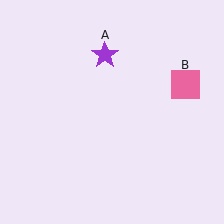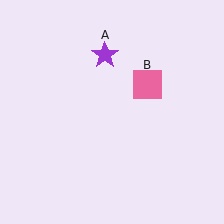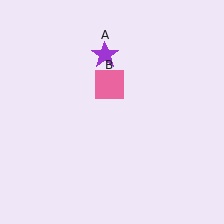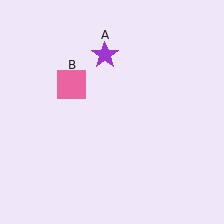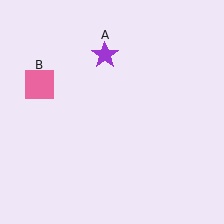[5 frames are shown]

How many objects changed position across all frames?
1 object changed position: pink square (object B).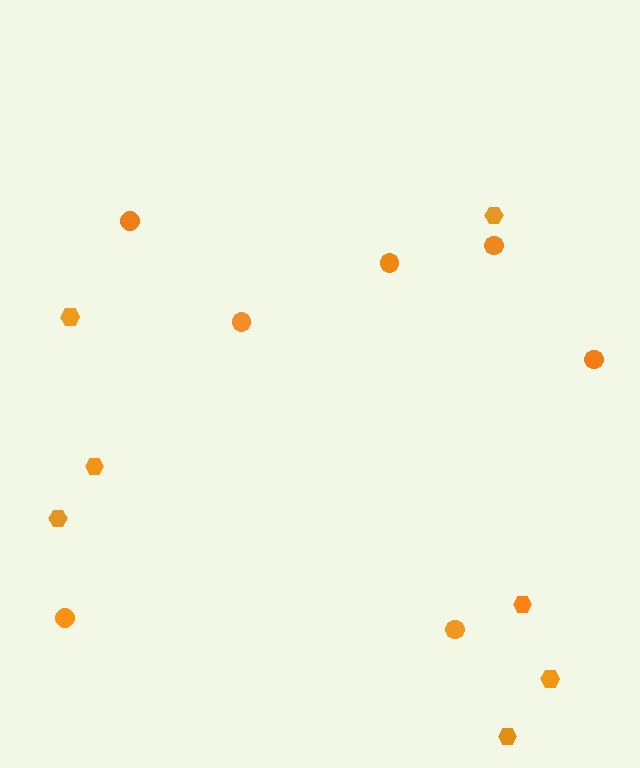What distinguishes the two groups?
There are 2 groups: one group of circles (7) and one group of hexagons (7).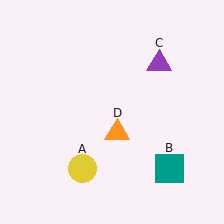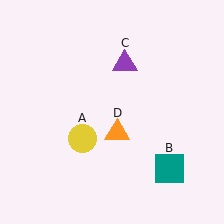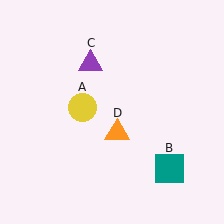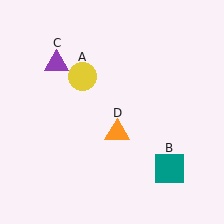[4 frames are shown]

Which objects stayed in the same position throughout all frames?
Teal square (object B) and orange triangle (object D) remained stationary.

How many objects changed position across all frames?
2 objects changed position: yellow circle (object A), purple triangle (object C).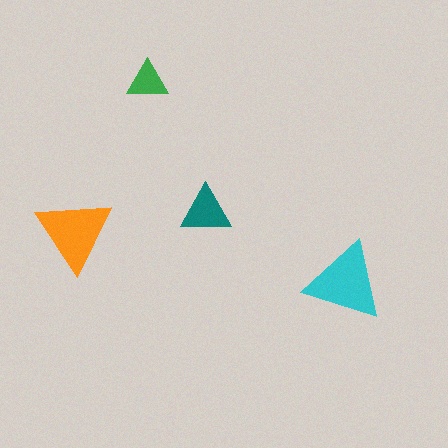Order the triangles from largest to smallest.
the cyan one, the orange one, the teal one, the green one.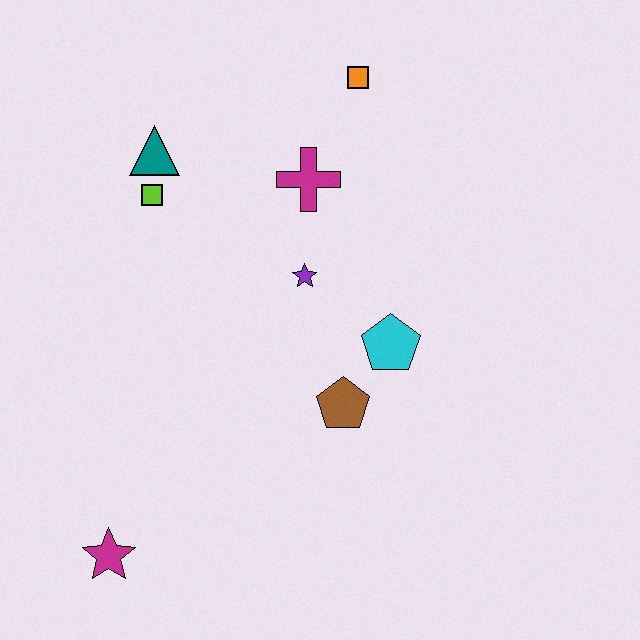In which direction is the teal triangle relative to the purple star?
The teal triangle is to the left of the purple star.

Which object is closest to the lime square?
The teal triangle is closest to the lime square.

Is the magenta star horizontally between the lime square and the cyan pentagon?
No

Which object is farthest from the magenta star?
The orange square is farthest from the magenta star.